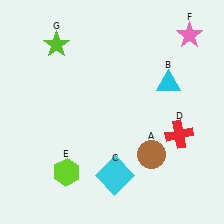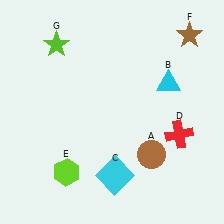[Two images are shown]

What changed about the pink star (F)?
In Image 1, F is pink. In Image 2, it changed to brown.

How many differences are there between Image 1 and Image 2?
There is 1 difference between the two images.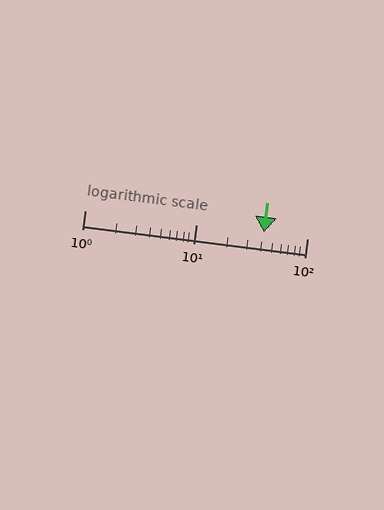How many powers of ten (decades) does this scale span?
The scale spans 2 decades, from 1 to 100.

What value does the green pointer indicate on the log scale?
The pointer indicates approximately 41.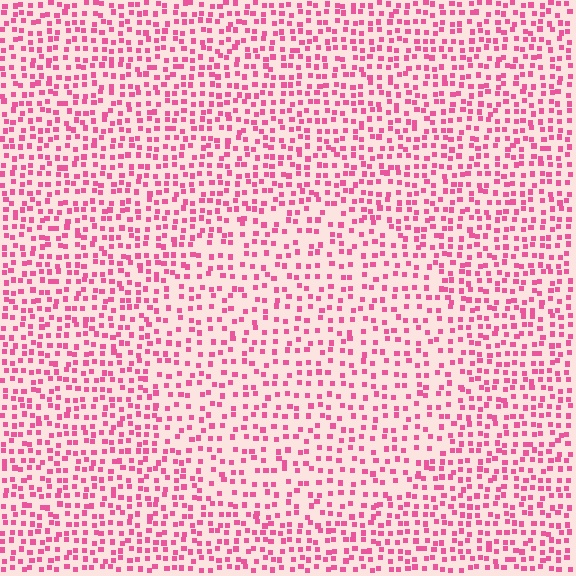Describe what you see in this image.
The image contains small pink elements arranged at two different densities. A circle-shaped region is visible where the elements are less densely packed than the surrounding area.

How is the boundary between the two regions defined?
The boundary is defined by a change in element density (approximately 1.5x ratio). All elements are the same color, size, and shape.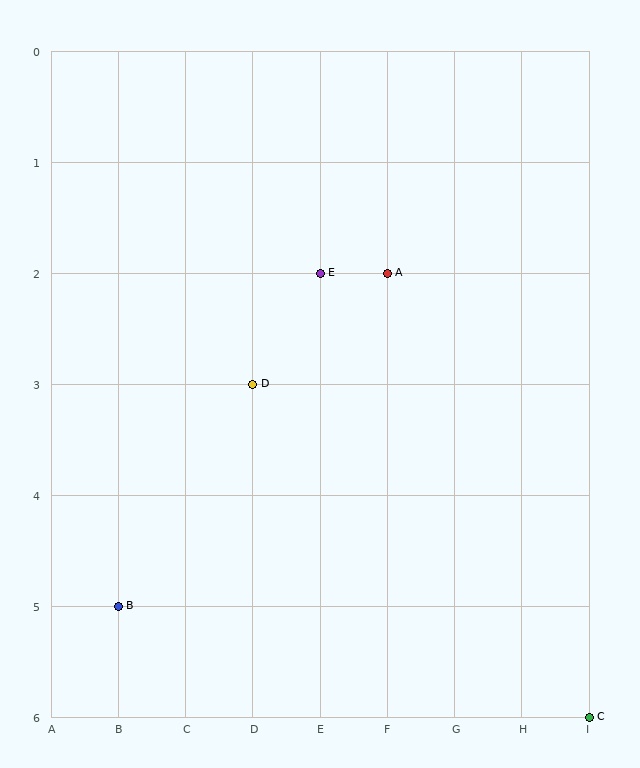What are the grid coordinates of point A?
Point A is at grid coordinates (F, 2).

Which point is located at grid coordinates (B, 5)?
Point B is at (B, 5).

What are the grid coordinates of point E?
Point E is at grid coordinates (E, 2).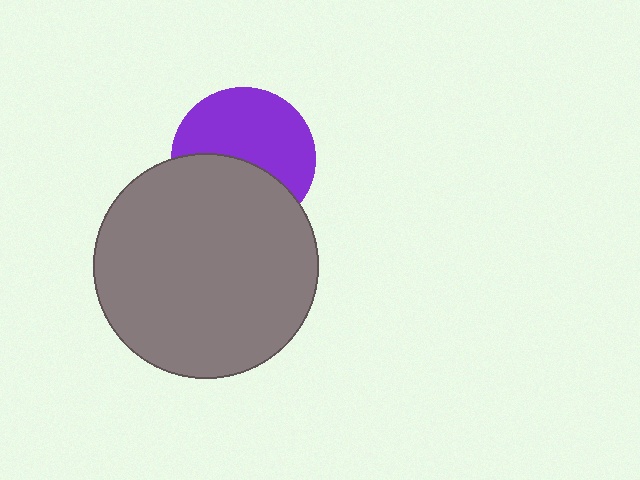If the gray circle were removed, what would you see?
You would see the complete purple circle.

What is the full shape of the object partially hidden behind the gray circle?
The partially hidden object is a purple circle.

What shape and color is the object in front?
The object in front is a gray circle.